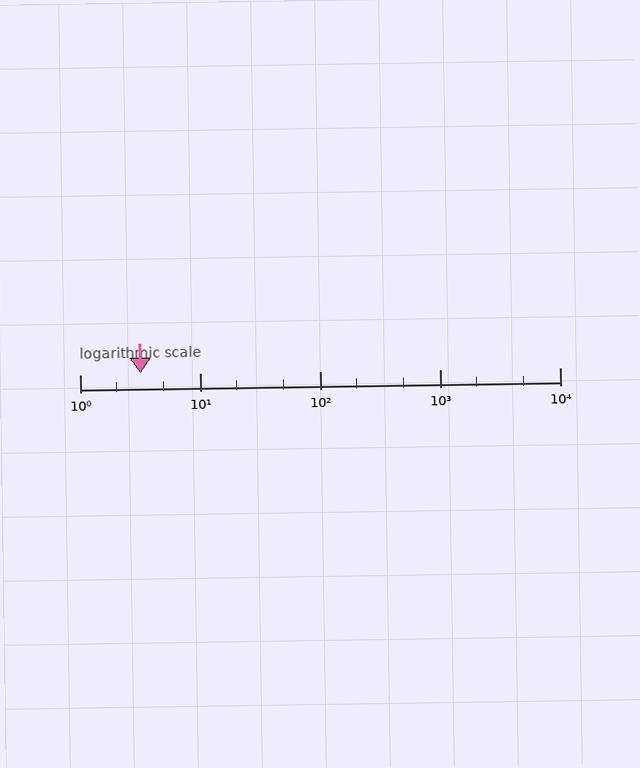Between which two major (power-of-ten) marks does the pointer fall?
The pointer is between 1 and 10.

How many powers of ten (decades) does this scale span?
The scale spans 4 decades, from 1 to 10000.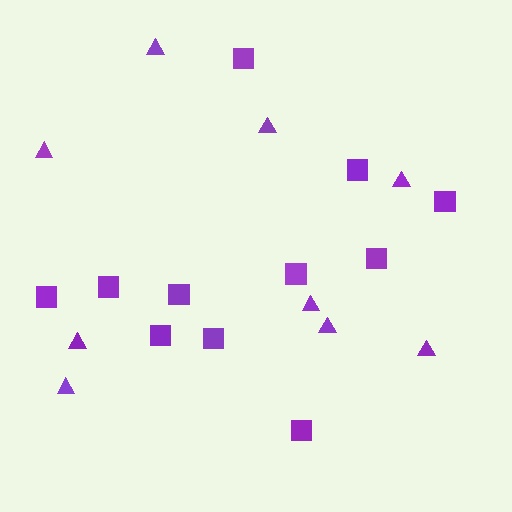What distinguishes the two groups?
There are 2 groups: one group of triangles (9) and one group of squares (11).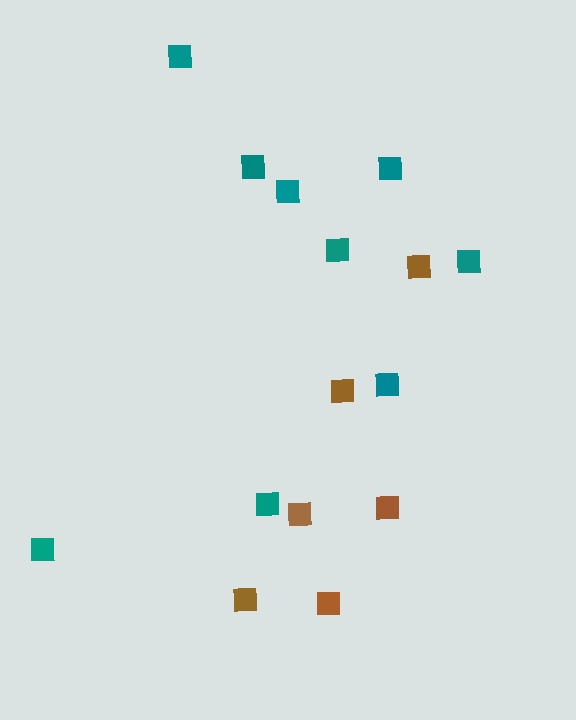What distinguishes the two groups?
There are 2 groups: one group of brown squares (6) and one group of teal squares (9).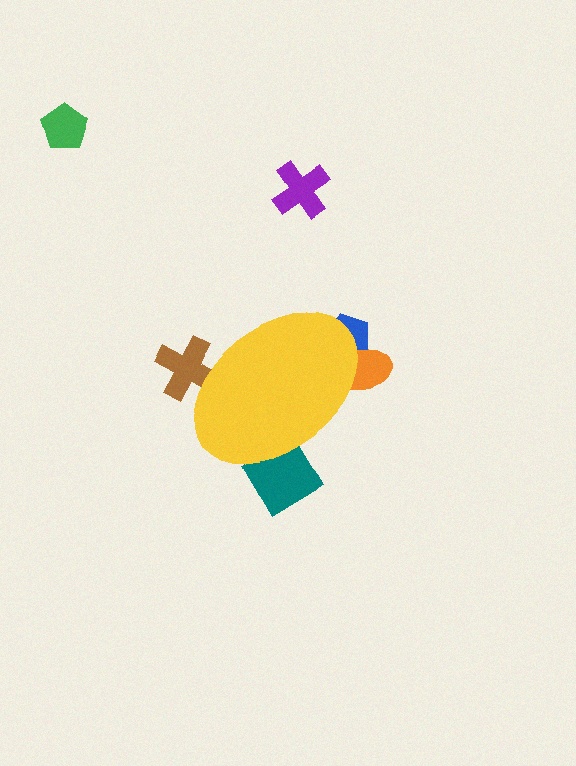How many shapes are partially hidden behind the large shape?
4 shapes are partially hidden.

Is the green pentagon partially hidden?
No, the green pentagon is fully visible.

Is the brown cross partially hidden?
Yes, the brown cross is partially hidden behind the yellow ellipse.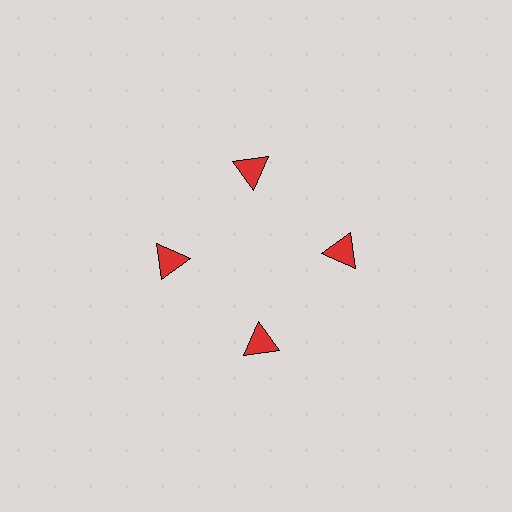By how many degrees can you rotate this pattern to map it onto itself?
The pattern maps onto itself every 90 degrees of rotation.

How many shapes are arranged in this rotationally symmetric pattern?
There are 4 shapes, arranged in 4 groups of 1.